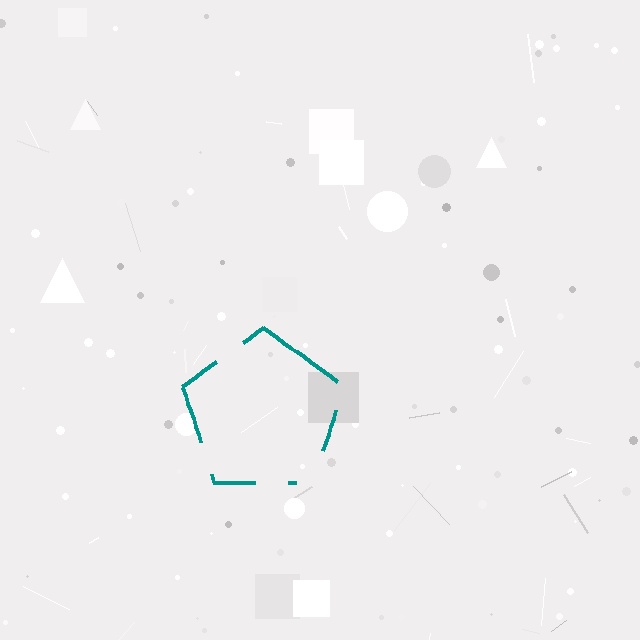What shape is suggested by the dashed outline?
The dashed outline suggests a pentagon.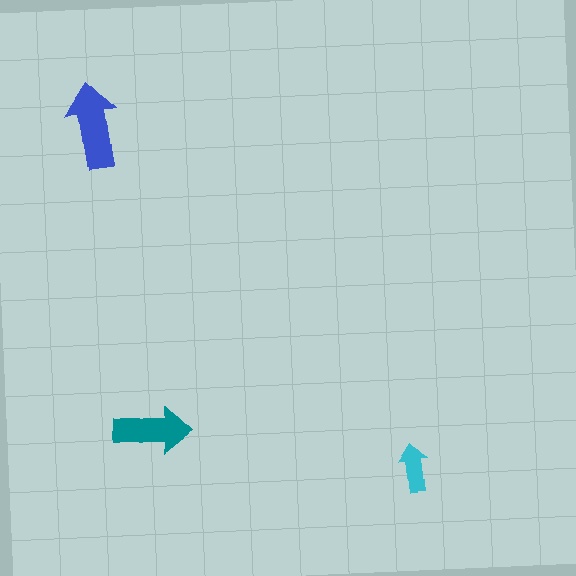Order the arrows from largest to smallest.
the blue one, the teal one, the cyan one.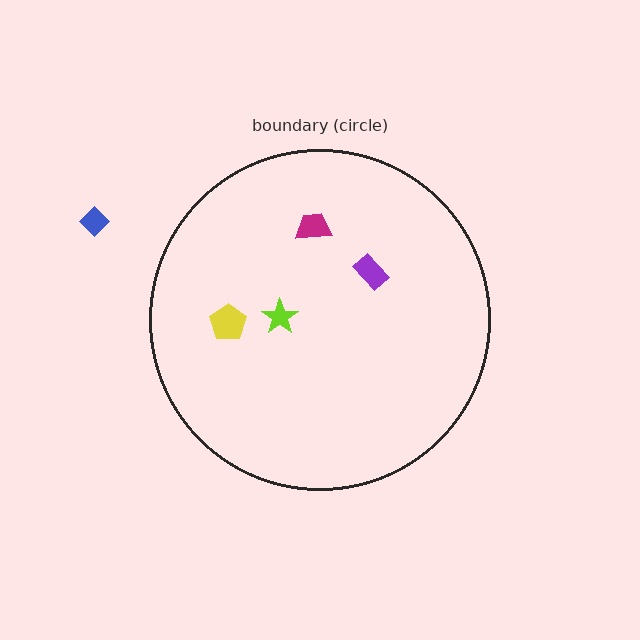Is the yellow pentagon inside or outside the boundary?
Inside.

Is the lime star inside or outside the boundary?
Inside.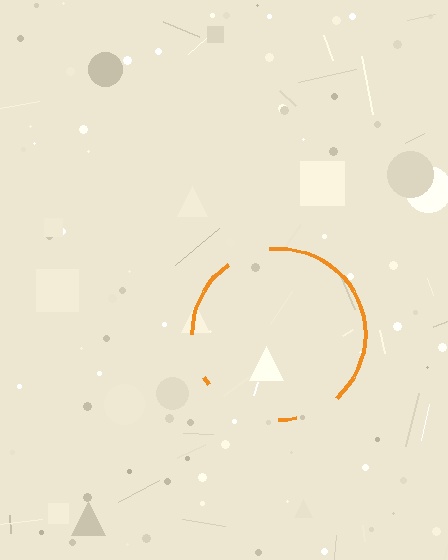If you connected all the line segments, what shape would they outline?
They would outline a circle.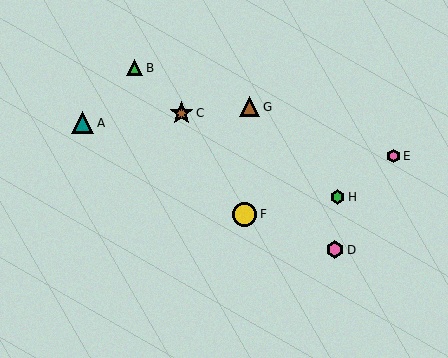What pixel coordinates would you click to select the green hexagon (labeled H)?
Click at (338, 197) to select the green hexagon H.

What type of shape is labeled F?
Shape F is a yellow circle.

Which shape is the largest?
The yellow circle (labeled F) is the largest.